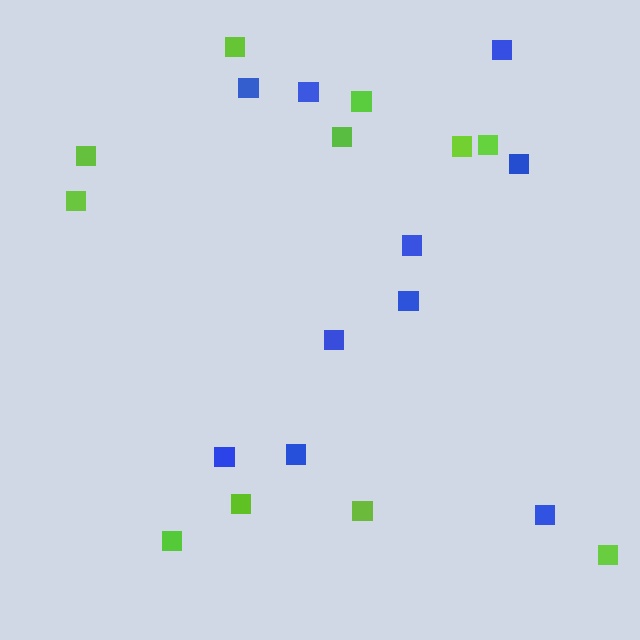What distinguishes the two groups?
There are 2 groups: one group of blue squares (10) and one group of lime squares (11).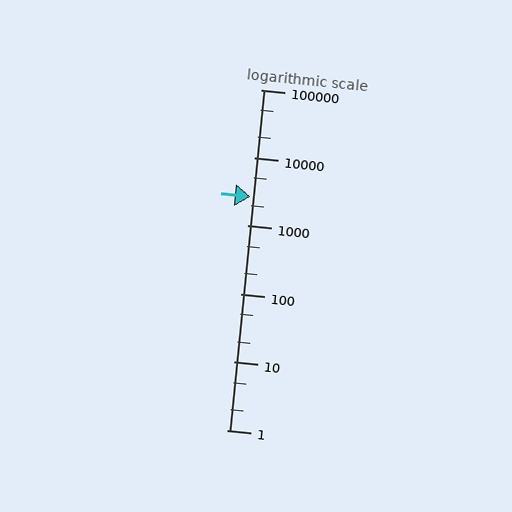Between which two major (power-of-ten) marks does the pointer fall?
The pointer is between 1000 and 10000.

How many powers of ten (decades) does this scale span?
The scale spans 5 decades, from 1 to 100000.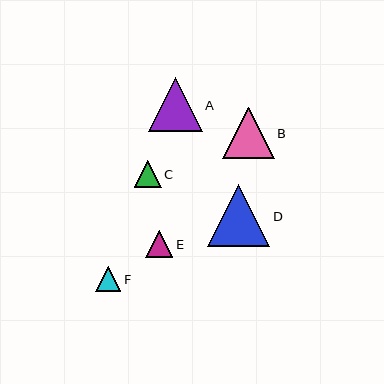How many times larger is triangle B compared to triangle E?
Triangle B is approximately 1.9 times the size of triangle E.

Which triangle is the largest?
Triangle D is the largest with a size of approximately 62 pixels.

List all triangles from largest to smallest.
From largest to smallest: D, A, B, E, C, F.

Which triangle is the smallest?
Triangle F is the smallest with a size of approximately 25 pixels.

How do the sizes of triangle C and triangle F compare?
Triangle C and triangle F are approximately the same size.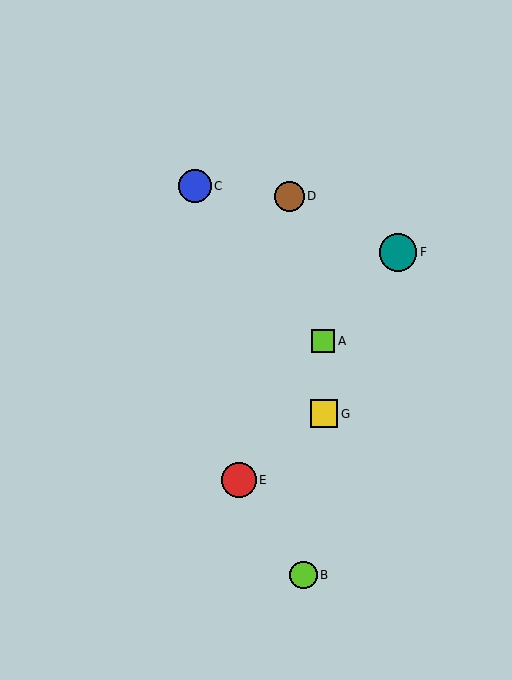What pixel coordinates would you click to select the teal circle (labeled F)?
Click at (398, 252) to select the teal circle F.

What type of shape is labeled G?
Shape G is a yellow square.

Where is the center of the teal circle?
The center of the teal circle is at (398, 252).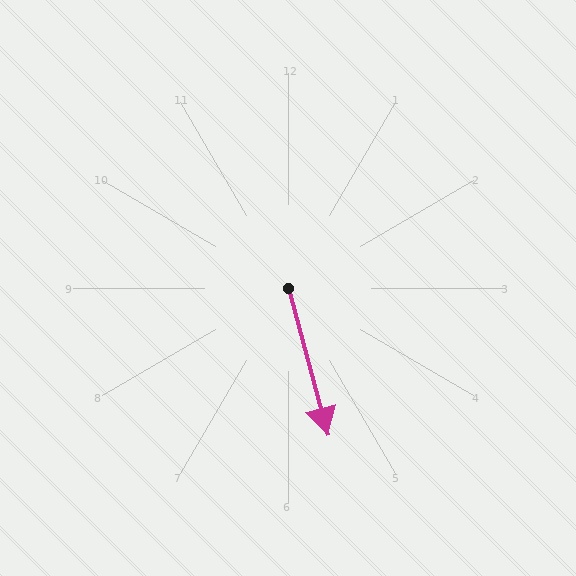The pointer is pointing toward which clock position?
Roughly 5 o'clock.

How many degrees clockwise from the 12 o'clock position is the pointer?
Approximately 165 degrees.